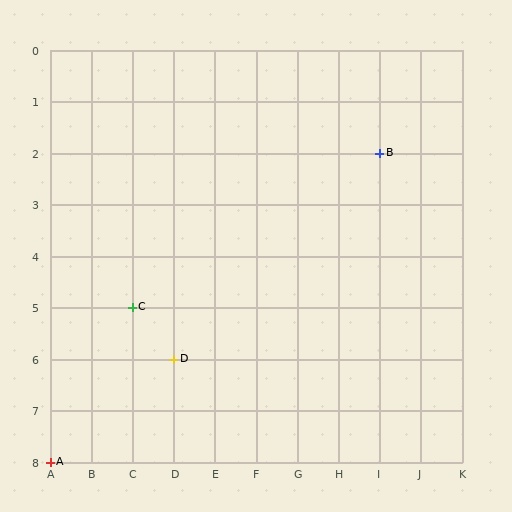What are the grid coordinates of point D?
Point D is at grid coordinates (D, 6).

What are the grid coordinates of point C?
Point C is at grid coordinates (C, 5).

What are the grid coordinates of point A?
Point A is at grid coordinates (A, 8).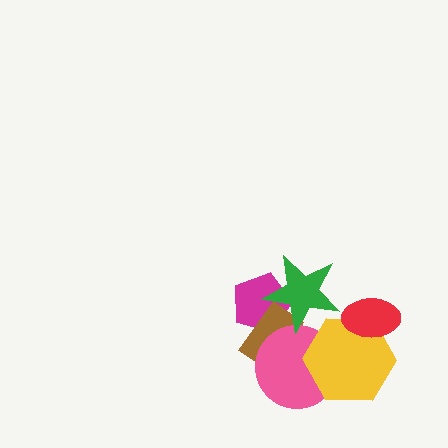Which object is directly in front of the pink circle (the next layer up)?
The yellow hexagon is directly in front of the pink circle.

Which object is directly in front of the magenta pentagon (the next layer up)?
The brown rectangle is directly in front of the magenta pentagon.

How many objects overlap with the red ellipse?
1 object overlaps with the red ellipse.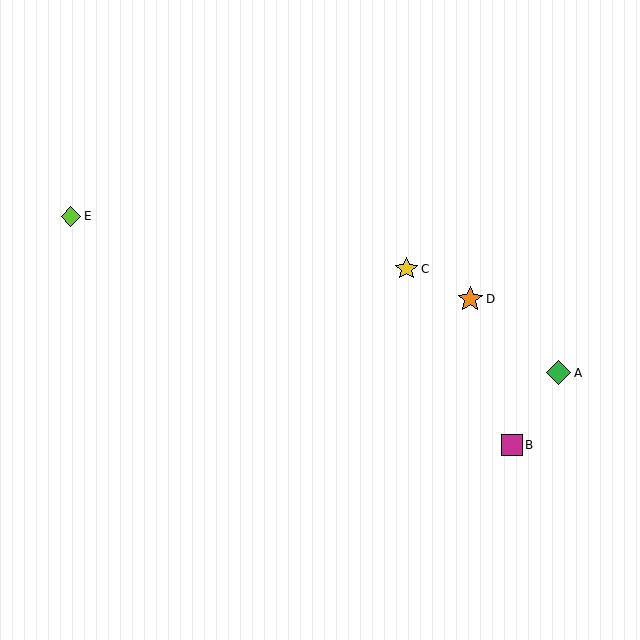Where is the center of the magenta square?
The center of the magenta square is at (512, 445).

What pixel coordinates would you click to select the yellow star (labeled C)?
Click at (406, 269) to select the yellow star C.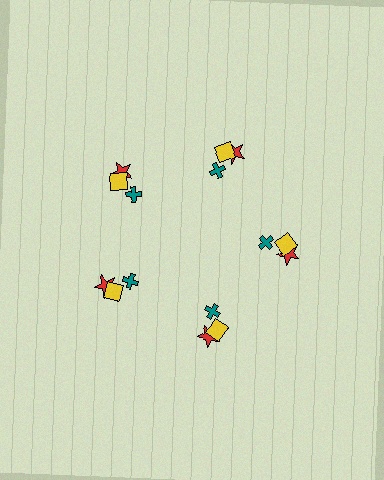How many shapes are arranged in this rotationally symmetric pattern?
There are 15 shapes, arranged in 5 groups of 3.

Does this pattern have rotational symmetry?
Yes, this pattern has 5-fold rotational symmetry. It looks the same after rotating 72 degrees around the center.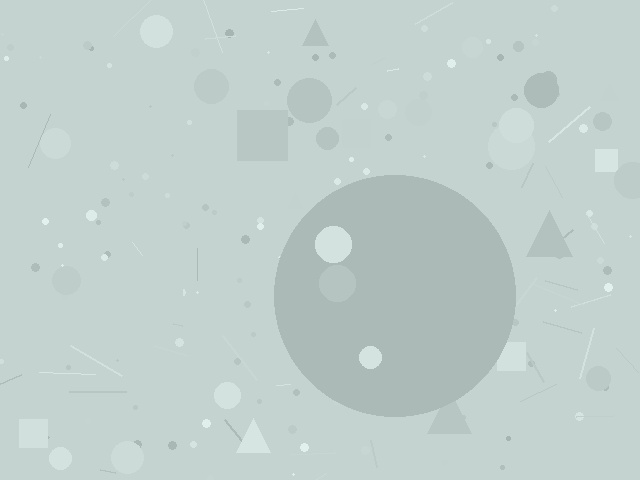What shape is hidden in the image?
A circle is hidden in the image.